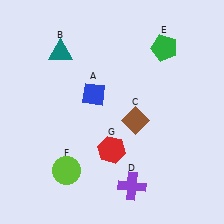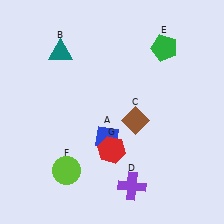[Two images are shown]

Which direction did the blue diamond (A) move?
The blue diamond (A) moved down.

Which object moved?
The blue diamond (A) moved down.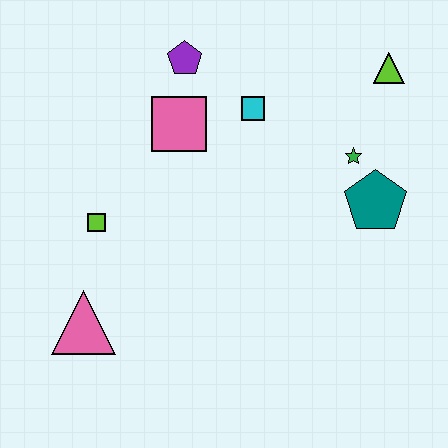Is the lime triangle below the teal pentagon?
No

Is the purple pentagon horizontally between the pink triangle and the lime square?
No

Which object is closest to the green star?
The teal pentagon is closest to the green star.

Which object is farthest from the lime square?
The lime triangle is farthest from the lime square.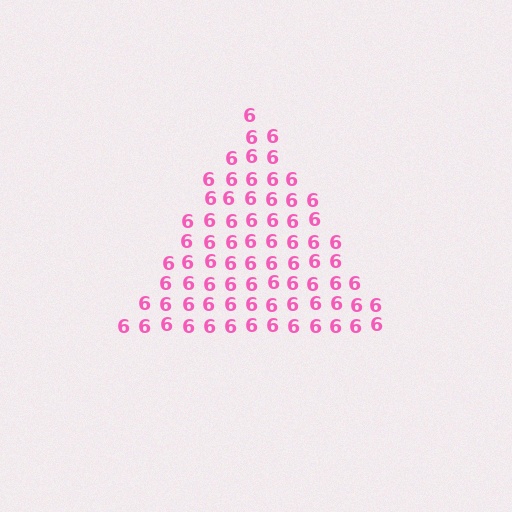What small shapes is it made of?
It is made of small digit 6's.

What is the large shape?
The large shape is a triangle.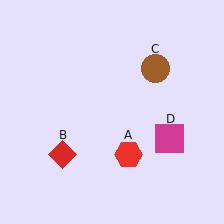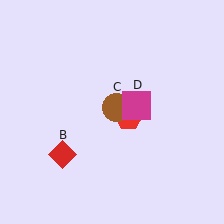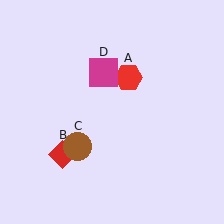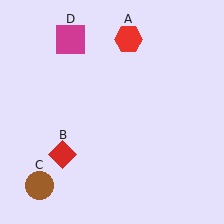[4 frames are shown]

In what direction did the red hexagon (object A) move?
The red hexagon (object A) moved up.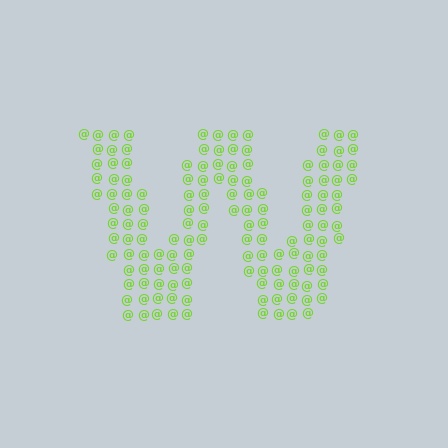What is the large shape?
The large shape is the letter W.